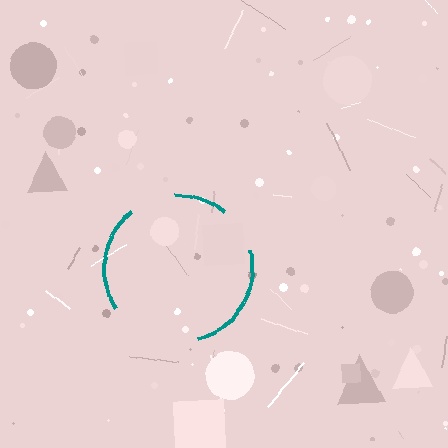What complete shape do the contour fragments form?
The contour fragments form a circle.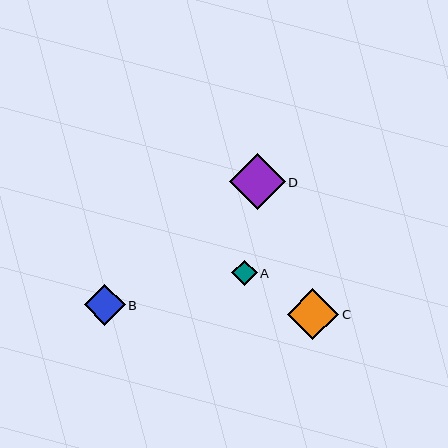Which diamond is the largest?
Diamond D is the largest with a size of approximately 56 pixels.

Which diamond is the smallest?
Diamond A is the smallest with a size of approximately 25 pixels.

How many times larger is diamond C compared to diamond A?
Diamond C is approximately 2.0 times the size of diamond A.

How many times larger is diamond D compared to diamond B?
Diamond D is approximately 1.4 times the size of diamond B.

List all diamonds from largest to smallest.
From largest to smallest: D, C, B, A.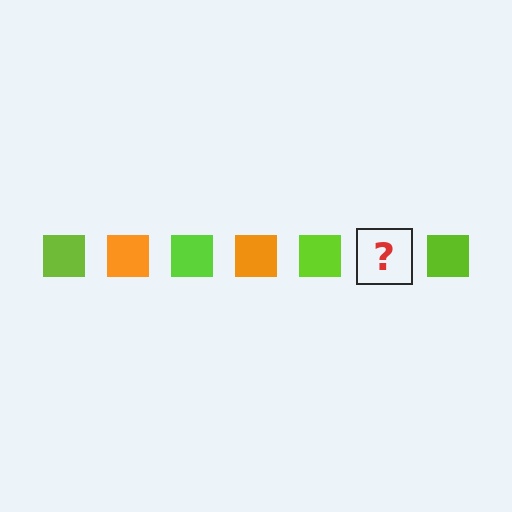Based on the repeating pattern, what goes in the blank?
The blank should be an orange square.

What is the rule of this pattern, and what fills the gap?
The rule is that the pattern cycles through lime, orange squares. The gap should be filled with an orange square.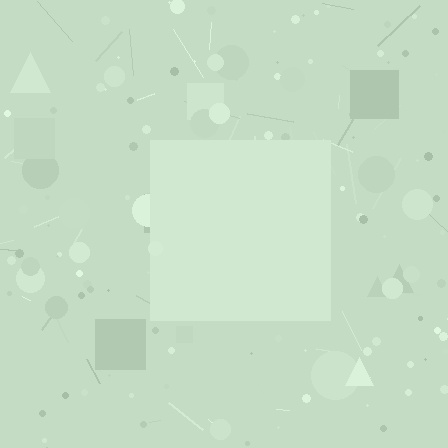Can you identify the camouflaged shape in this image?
The camouflaged shape is a square.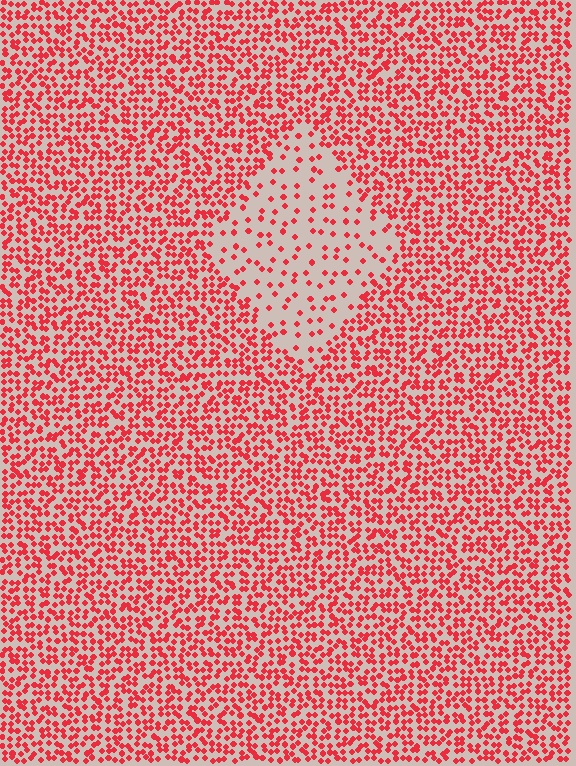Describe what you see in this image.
The image contains small red elements arranged at two different densities. A diamond-shaped region is visible where the elements are less densely packed than the surrounding area.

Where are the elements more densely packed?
The elements are more densely packed outside the diamond boundary.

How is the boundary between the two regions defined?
The boundary is defined by a change in element density (approximately 2.9x ratio). All elements are the same color, size, and shape.